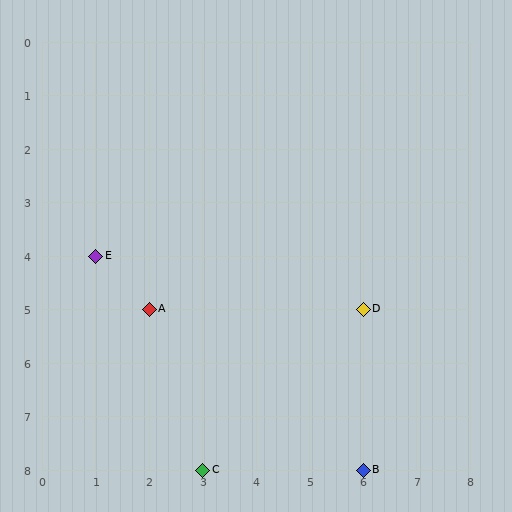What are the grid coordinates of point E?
Point E is at grid coordinates (1, 4).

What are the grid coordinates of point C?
Point C is at grid coordinates (3, 8).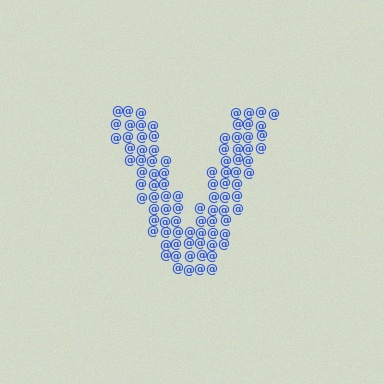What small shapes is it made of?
It is made of small at signs.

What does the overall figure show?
The overall figure shows the letter V.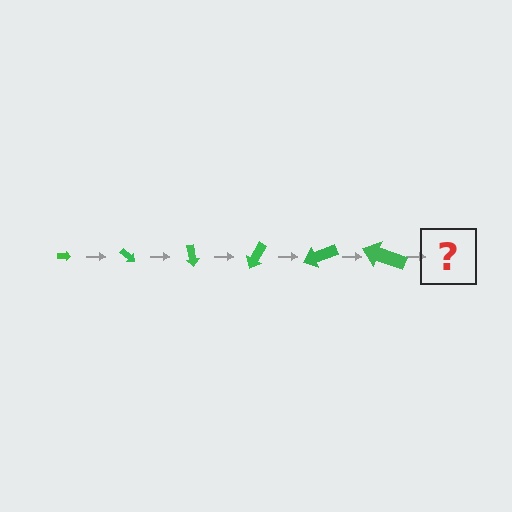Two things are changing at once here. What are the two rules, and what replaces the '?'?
The two rules are that the arrow grows larger each step and it rotates 40 degrees each step. The '?' should be an arrow, larger than the previous one and rotated 240 degrees from the start.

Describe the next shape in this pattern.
It should be an arrow, larger than the previous one and rotated 240 degrees from the start.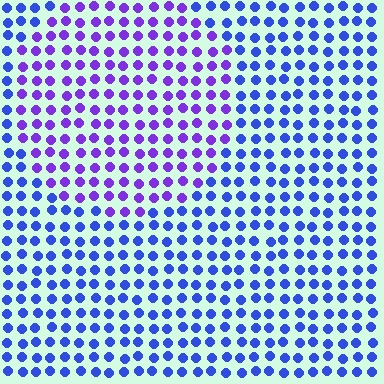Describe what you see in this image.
The image is filled with small blue elements in a uniform arrangement. A circle-shaped region is visible where the elements are tinted to a slightly different hue, forming a subtle color boundary.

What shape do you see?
I see a circle.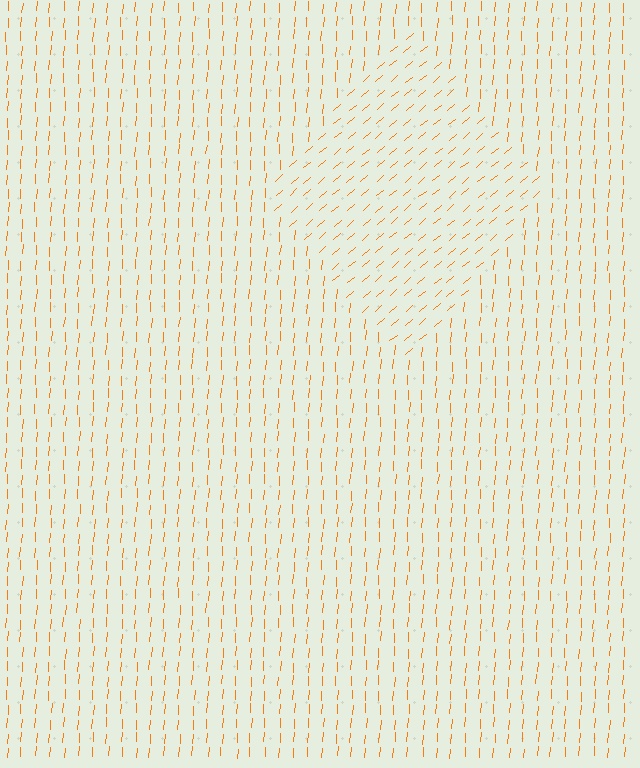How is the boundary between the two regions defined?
The boundary is defined purely by a change in line orientation (approximately 45 degrees difference). All lines are the same color and thickness.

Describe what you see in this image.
The image is filled with small orange line segments. A diamond region in the image has lines oriented differently from the surrounding lines, creating a visible texture boundary.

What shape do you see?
I see a diamond.